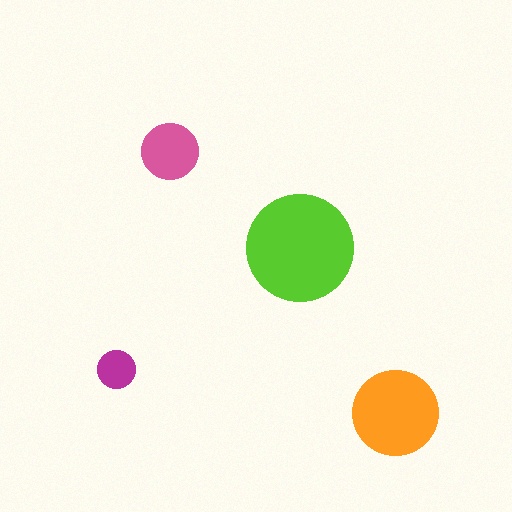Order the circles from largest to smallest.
the lime one, the orange one, the pink one, the magenta one.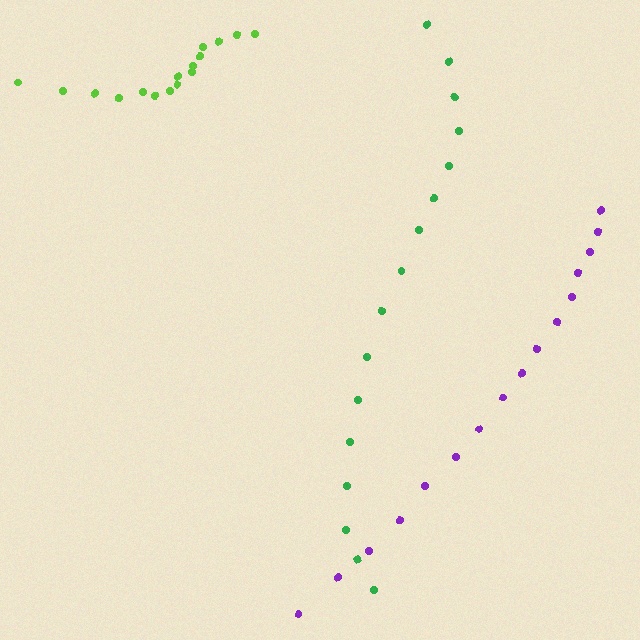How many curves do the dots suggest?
There are 3 distinct paths.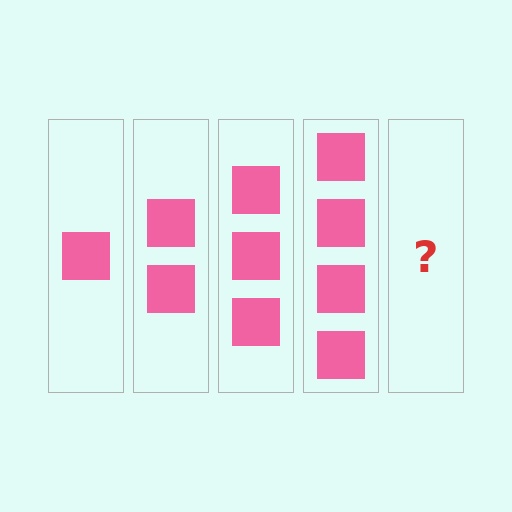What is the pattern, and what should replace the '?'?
The pattern is that each step adds one more square. The '?' should be 5 squares.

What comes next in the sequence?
The next element should be 5 squares.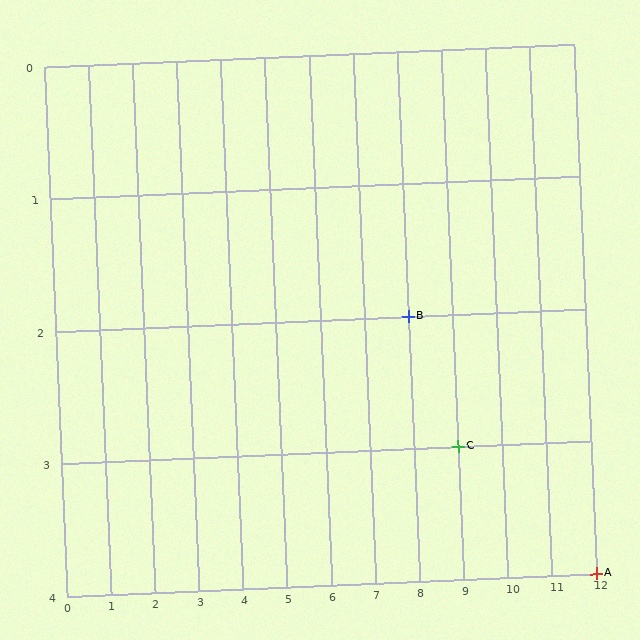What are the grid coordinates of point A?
Point A is at grid coordinates (12, 4).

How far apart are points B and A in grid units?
Points B and A are 4 columns and 2 rows apart (about 4.5 grid units diagonally).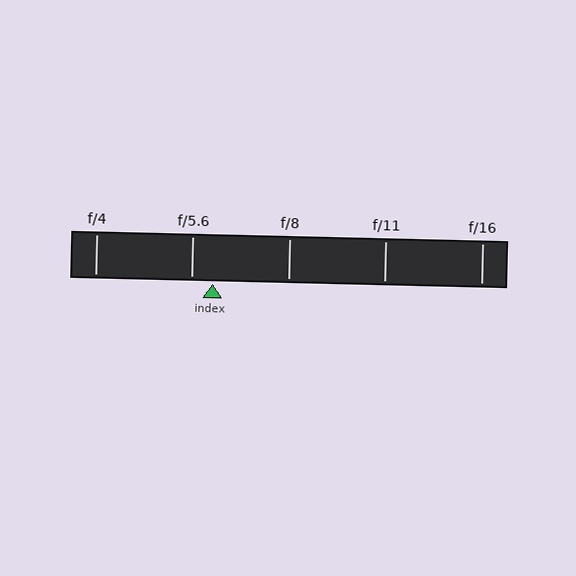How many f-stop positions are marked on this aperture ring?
There are 5 f-stop positions marked.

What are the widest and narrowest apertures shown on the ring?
The widest aperture shown is f/4 and the narrowest is f/16.